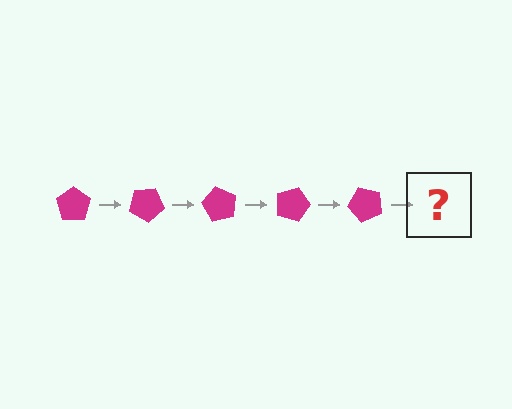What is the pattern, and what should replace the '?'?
The pattern is that the pentagon rotates 30 degrees each step. The '?' should be a magenta pentagon rotated 150 degrees.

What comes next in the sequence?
The next element should be a magenta pentagon rotated 150 degrees.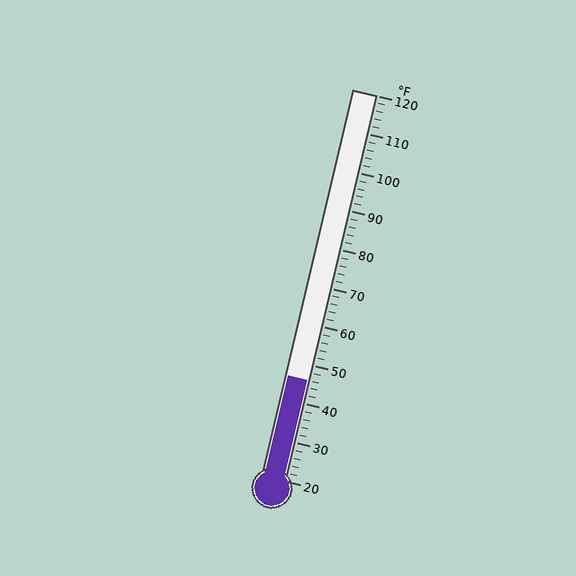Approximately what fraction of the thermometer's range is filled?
The thermometer is filled to approximately 25% of its range.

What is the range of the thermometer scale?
The thermometer scale ranges from 20°F to 120°F.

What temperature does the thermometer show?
The thermometer shows approximately 46°F.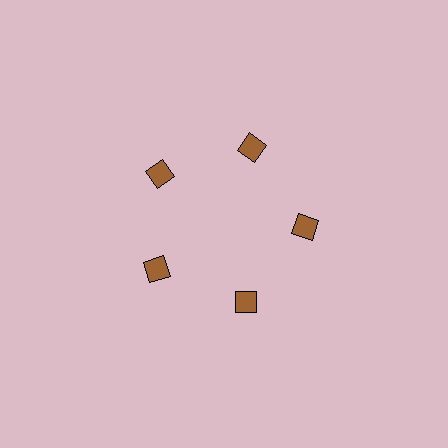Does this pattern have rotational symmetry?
Yes, this pattern has 5-fold rotational symmetry. It looks the same after rotating 72 degrees around the center.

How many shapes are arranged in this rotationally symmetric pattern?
There are 5 shapes, arranged in 5 groups of 1.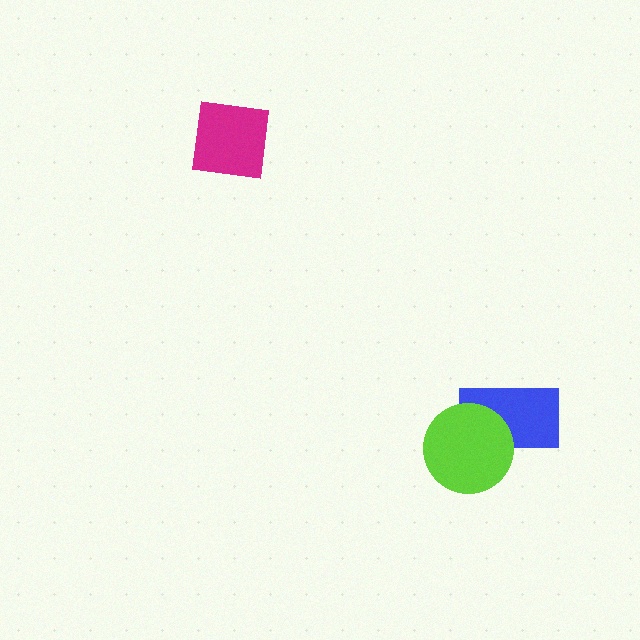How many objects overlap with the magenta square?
0 objects overlap with the magenta square.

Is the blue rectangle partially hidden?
Yes, it is partially covered by another shape.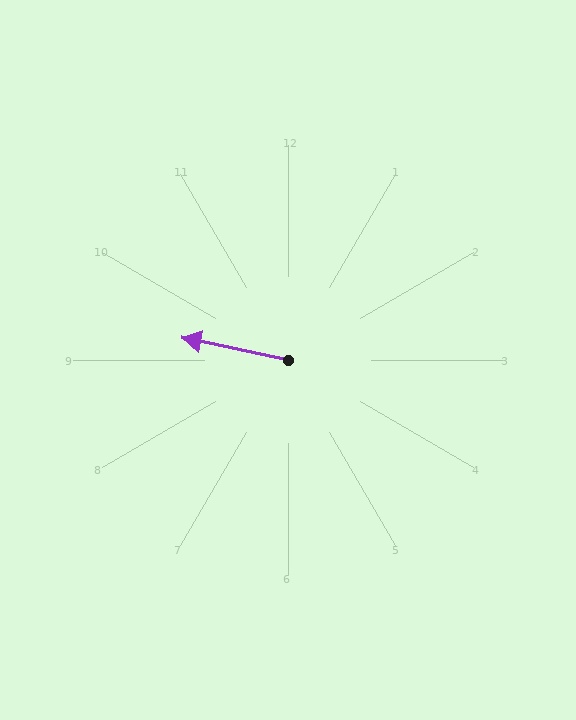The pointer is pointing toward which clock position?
Roughly 9 o'clock.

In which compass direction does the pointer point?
West.